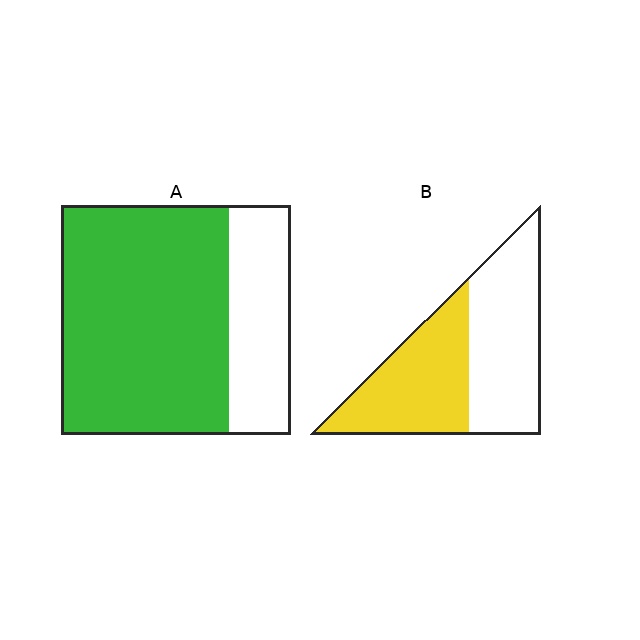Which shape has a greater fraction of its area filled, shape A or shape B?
Shape A.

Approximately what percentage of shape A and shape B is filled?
A is approximately 75% and B is approximately 50%.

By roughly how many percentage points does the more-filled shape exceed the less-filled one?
By roughly 25 percentage points (A over B).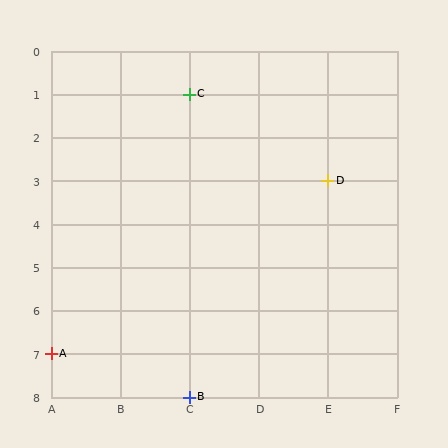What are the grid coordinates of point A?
Point A is at grid coordinates (A, 7).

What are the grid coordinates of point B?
Point B is at grid coordinates (C, 8).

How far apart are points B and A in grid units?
Points B and A are 2 columns and 1 row apart (about 2.2 grid units diagonally).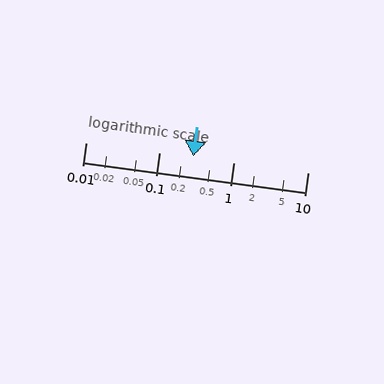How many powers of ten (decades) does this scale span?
The scale spans 3 decades, from 0.01 to 10.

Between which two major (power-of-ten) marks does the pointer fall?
The pointer is between 0.1 and 1.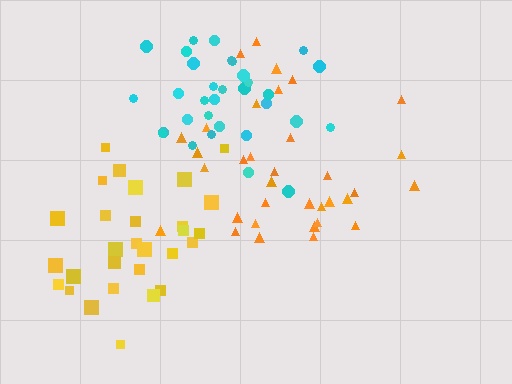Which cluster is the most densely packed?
Cyan.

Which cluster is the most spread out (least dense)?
Yellow.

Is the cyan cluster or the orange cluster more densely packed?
Cyan.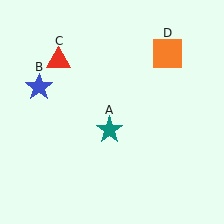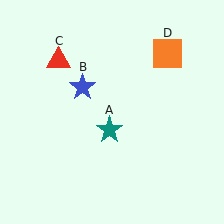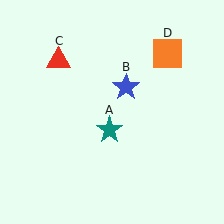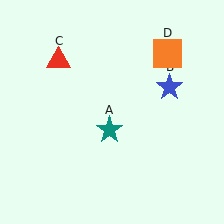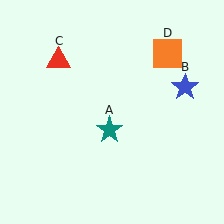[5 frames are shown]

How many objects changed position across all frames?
1 object changed position: blue star (object B).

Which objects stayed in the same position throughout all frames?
Teal star (object A) and red triangle (object C) and orange square (object D) remained stationary.